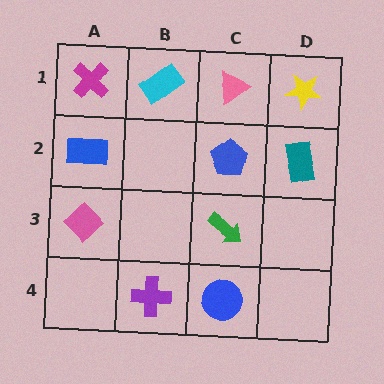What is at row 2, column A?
A blue rectangle.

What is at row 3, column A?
A pink diamond.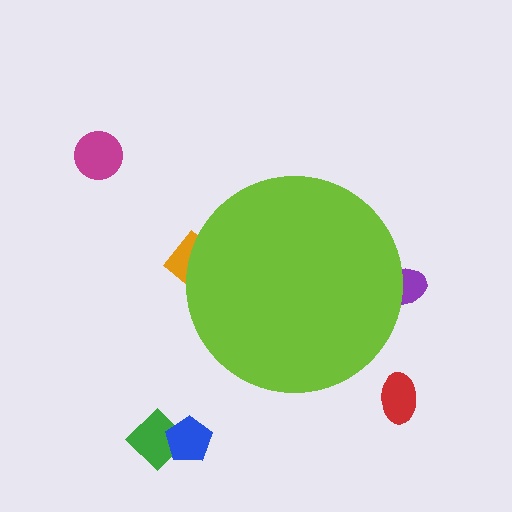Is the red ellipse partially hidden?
No, the red ellipse is fully visible.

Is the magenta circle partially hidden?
No, the magenta circle is fully visible.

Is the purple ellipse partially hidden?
Yes, the purple ellipse is partially hidden behind the lime circle.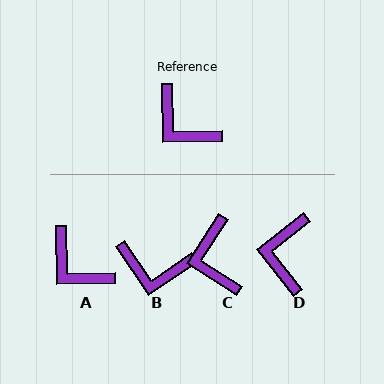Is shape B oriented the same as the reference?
No, it is off by about 33 degrees.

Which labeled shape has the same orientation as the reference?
A.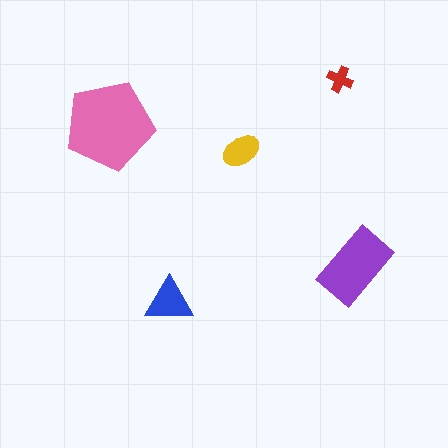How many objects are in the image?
There are 5 objects in the image.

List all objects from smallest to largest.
The red cross, the yellow ellipse, the blue triangle, the purple rectangle, the pink pentagon.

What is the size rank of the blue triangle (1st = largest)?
3rd.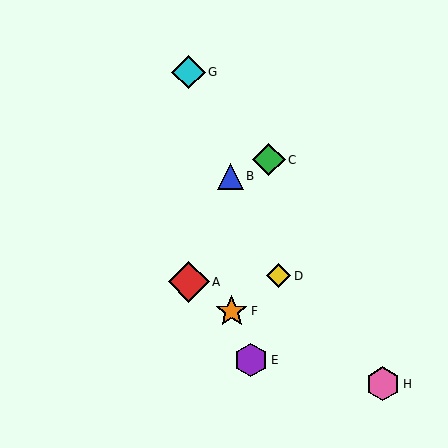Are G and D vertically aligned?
No, G is at x≈189 and D is at x≈279.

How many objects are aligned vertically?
2 objects (A, G) are aligned vertically.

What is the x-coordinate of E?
Object E is at x≈251.